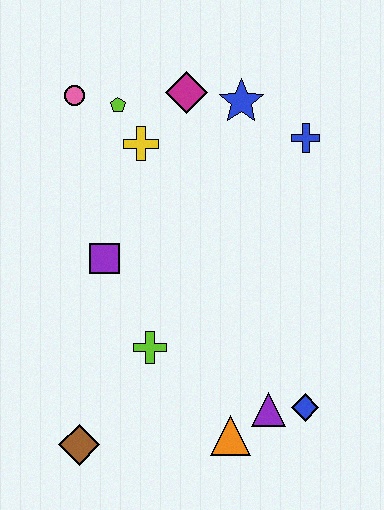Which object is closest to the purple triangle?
The blue diamond is closest to the purple triangle.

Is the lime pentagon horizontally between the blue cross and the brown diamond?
Yes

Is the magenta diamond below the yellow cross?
No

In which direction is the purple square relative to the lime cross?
The purple square is above the lime cross.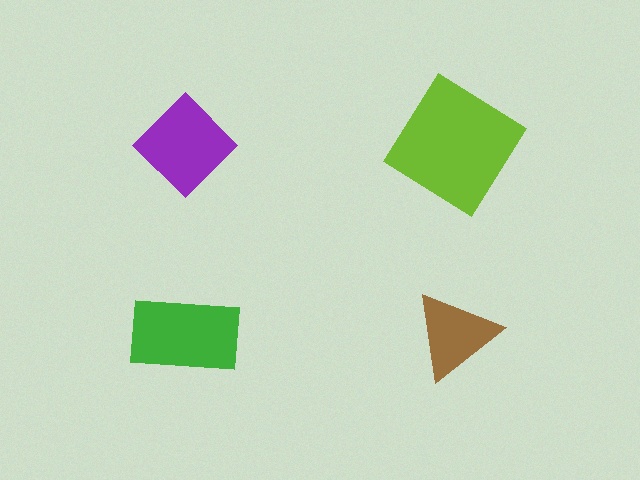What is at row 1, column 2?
A lime diamond.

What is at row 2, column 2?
A brown triangle.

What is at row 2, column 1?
A green rectangle.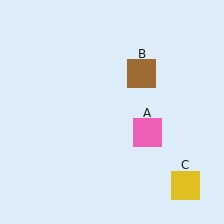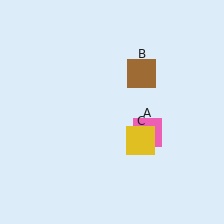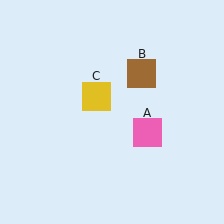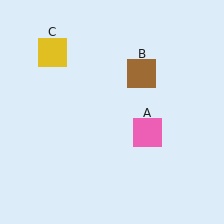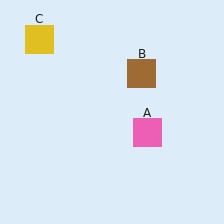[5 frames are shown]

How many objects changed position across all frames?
1 object changed position: yellow square (object C).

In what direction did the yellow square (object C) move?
The yellow square (object C) moved up and to the left.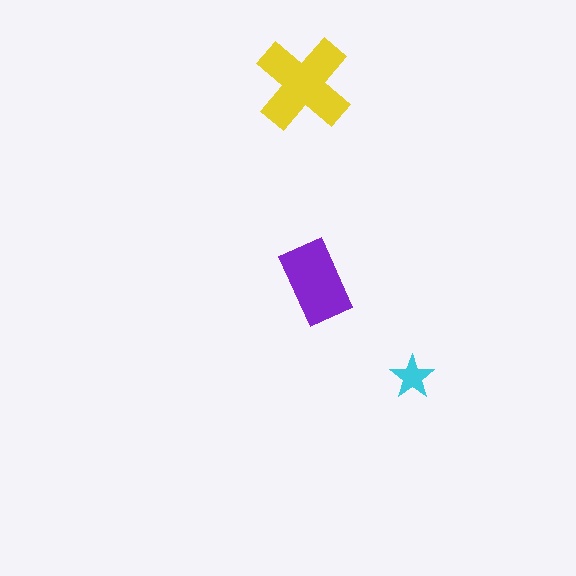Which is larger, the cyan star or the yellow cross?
The yellow cross.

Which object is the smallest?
The cyan star.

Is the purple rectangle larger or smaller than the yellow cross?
Smaller.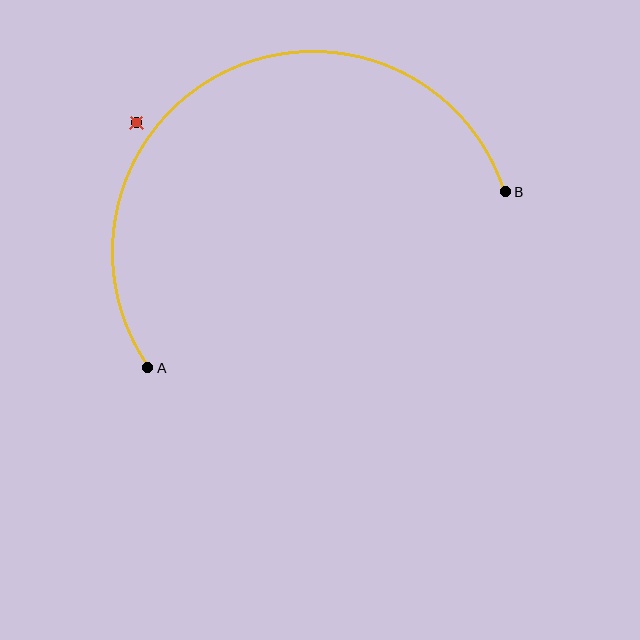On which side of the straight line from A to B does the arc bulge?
The arc bulges above the straight line connecting A and B.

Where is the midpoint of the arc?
The arc midpoint is the point on the curve farthest from the straight line joining A and B. It sits above that line.